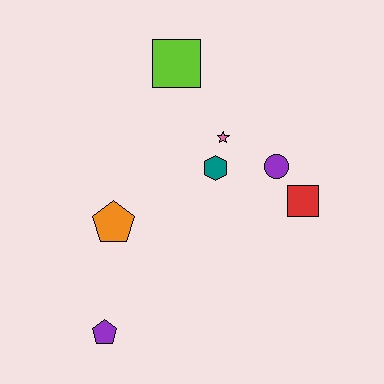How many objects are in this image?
There are 7 objects.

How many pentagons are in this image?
There are 2 pentagons.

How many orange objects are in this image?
There is 1 orange object.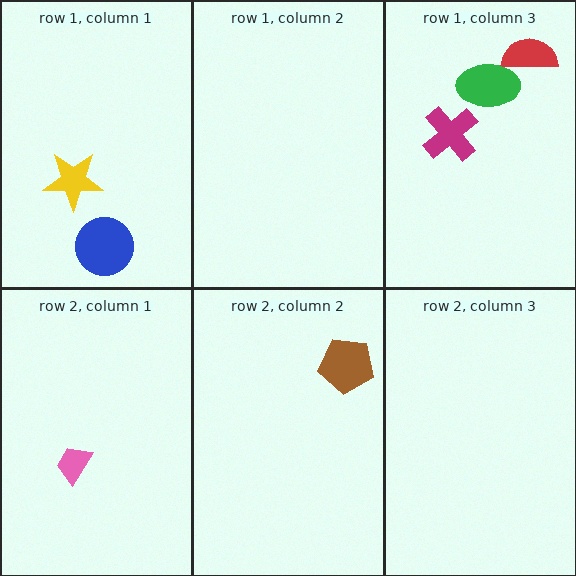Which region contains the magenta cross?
The row 1, column 3 region.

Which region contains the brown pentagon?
The row 2, column 2 region.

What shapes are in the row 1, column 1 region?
The blue circle, the yellow star.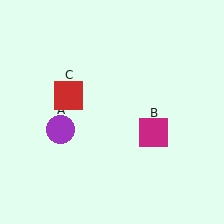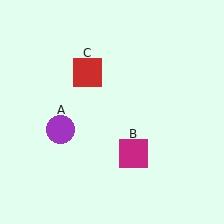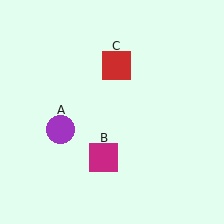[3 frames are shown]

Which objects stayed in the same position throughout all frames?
Purple circle (object A) remained stationary.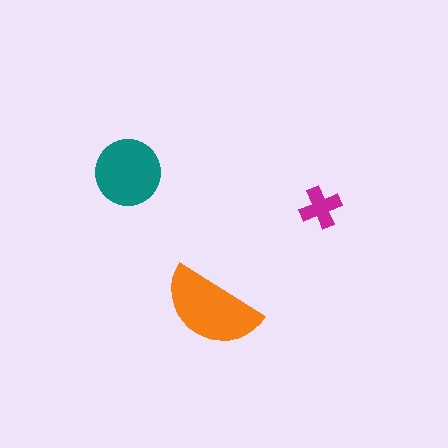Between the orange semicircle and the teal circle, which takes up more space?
The orange semicircle.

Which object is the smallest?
The magenta cross.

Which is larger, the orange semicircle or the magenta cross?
The orange semicircle.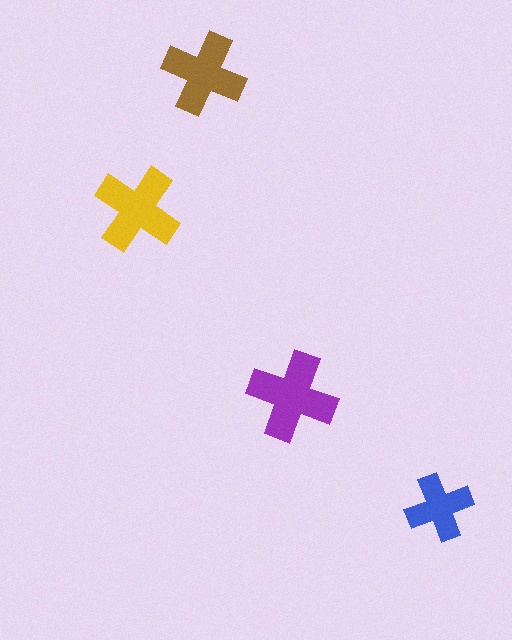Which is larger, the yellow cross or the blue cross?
The yellow one.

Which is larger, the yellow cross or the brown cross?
The yellow one.